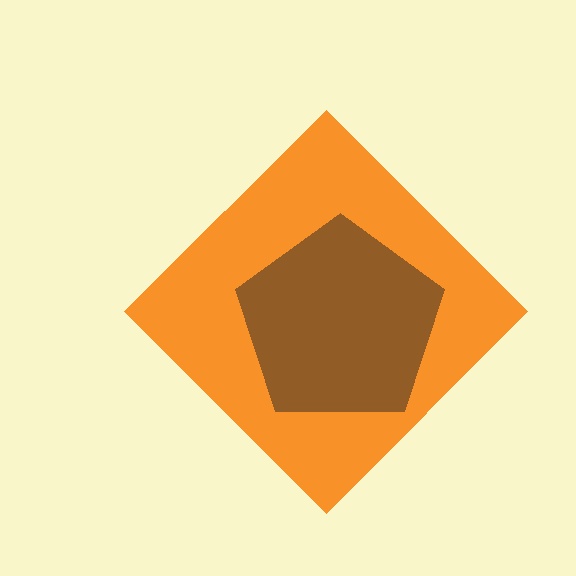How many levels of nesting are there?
2.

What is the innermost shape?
The brown pentagon.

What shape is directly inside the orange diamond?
The brown pentagon.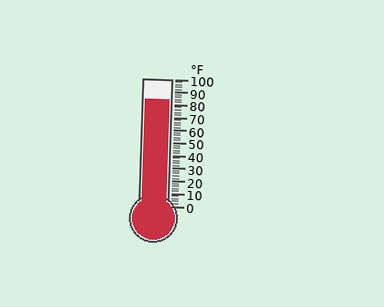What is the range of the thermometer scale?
The thermometer scale ranges from 0°F to 100°F.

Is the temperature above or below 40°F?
The temperature is above 40°F.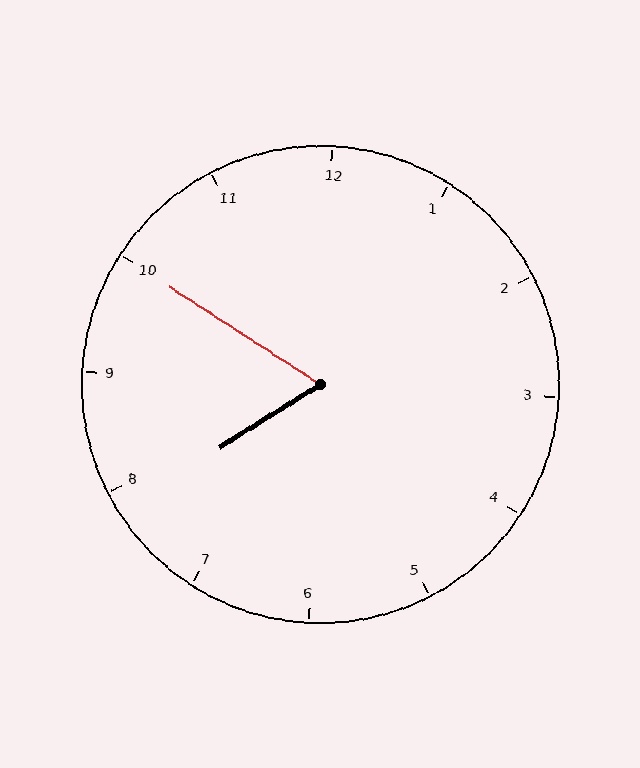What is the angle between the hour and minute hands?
Approximately 65 degrees.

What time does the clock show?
7:50.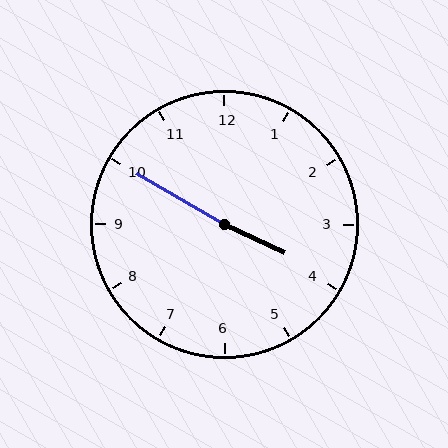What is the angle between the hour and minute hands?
Approximately 175 degrees.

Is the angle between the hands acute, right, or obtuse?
It is obtuse.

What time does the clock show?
3:50.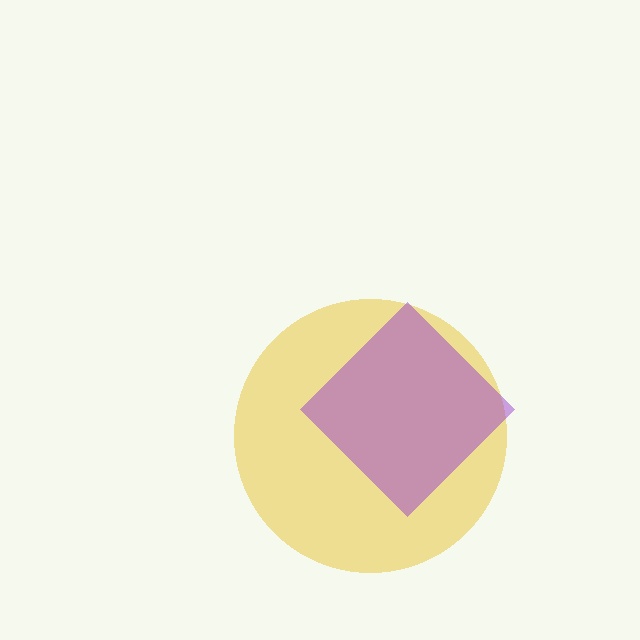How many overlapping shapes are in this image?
There are 2 overlapping shapes in the image.